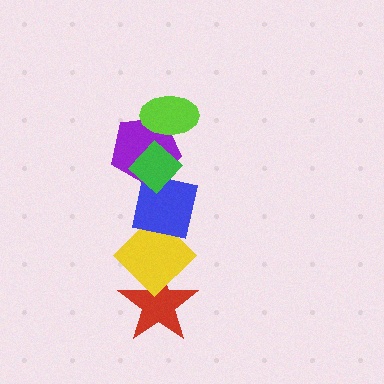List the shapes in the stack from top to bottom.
From top to bottom: the lime ellipse, the green diamond, the purple pentagon, the blue square, the yellow diamond, the red star.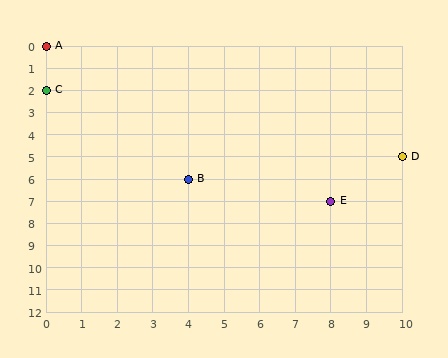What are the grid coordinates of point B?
Point B is at grid coordinates (4, 6).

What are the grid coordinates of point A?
Point A is at grid coordinates (0, 0).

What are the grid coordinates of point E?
Point E is at grid coordinates (8, 7).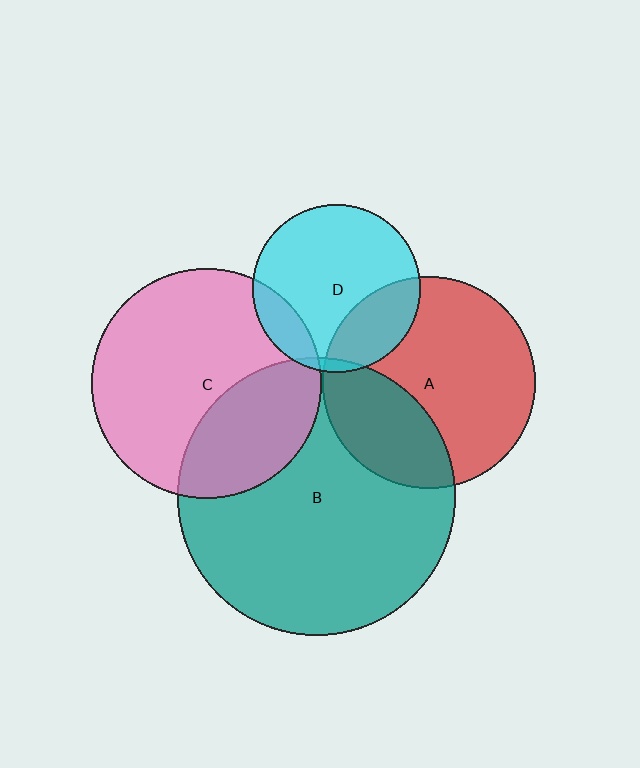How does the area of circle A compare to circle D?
Approximately 1.6 times.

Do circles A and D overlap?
Yes.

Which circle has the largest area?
Circle B (teal).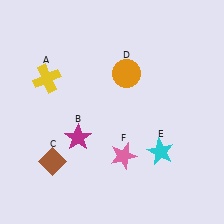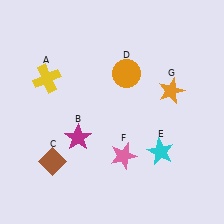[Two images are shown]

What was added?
An orange star (G) was added in Image 2.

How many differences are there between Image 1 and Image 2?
There is 1 difference between the two images.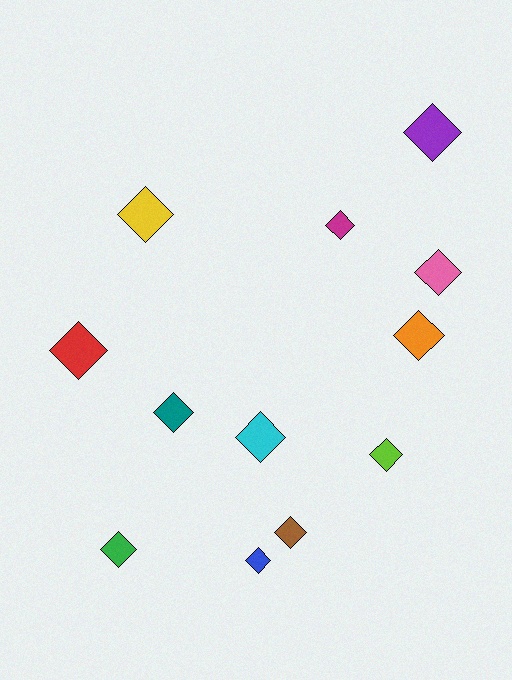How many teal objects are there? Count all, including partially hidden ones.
There is 1 teal object.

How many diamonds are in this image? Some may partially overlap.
There are 12 diamonds.